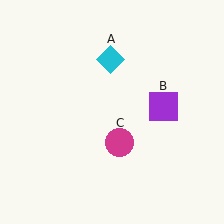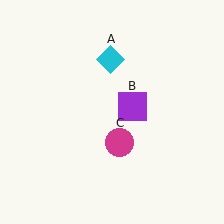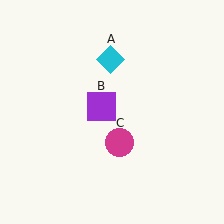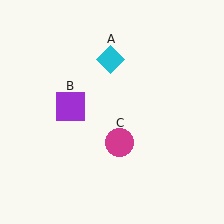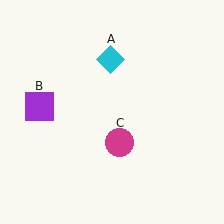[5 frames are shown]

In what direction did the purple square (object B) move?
The purple square (object B) moved left.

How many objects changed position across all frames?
1 object changed position: purple square (object B).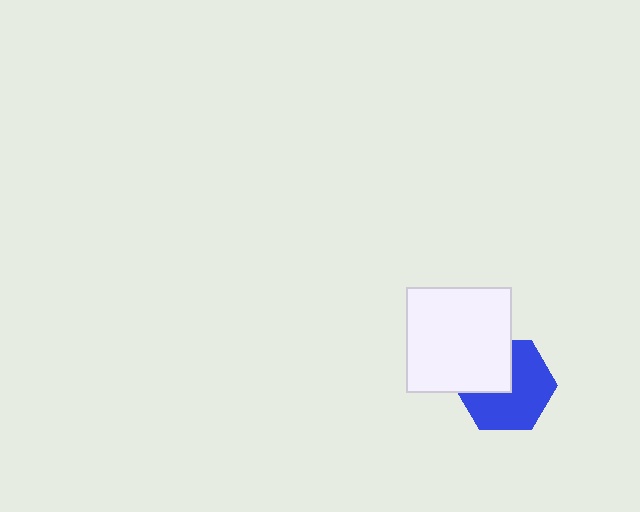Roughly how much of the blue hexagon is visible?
About half of it is visible (roughly 64%).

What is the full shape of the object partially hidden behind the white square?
The partially hidden object is a blue hexagon.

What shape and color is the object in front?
The object in front is a white square.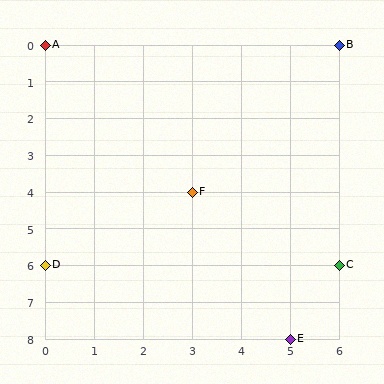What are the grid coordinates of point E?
Point E is at grid coordinates (5, 8).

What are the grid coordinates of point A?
Point A is at grid coordinates (0, 0).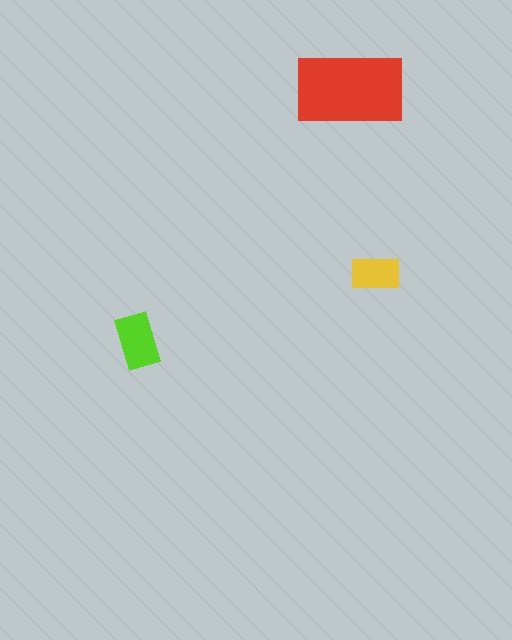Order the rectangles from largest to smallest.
the red one, the lime one, the yellow one.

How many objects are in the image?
There are 3 objects in the image.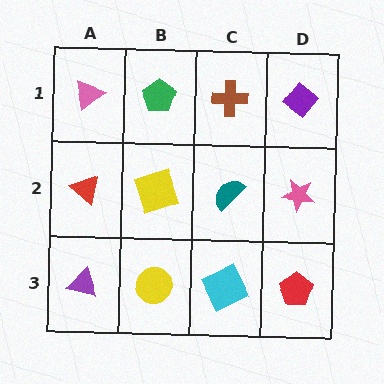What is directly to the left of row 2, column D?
A teal semicircle.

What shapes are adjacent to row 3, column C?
A teal semicircle (row 2, column C), a yellow circle (row 3, column B), a red pentagon (row 3, column D).